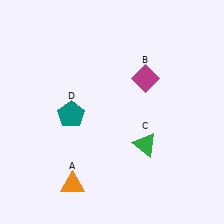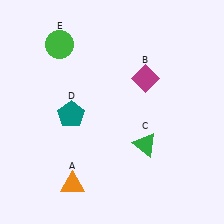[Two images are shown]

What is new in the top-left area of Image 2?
A green circle (E) was added in the top-left area of Image 2.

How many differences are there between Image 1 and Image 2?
There is 1 difference between the two images.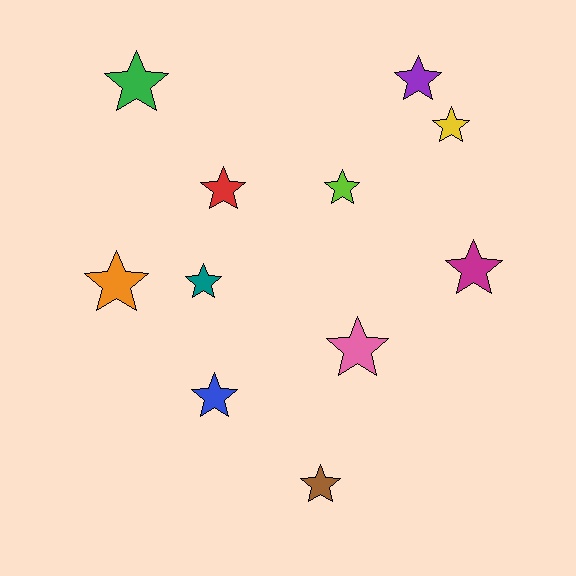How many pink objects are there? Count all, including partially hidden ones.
There is 1 pink object.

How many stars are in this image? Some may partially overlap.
There are 11 stars.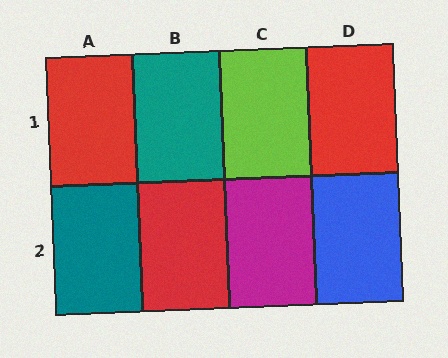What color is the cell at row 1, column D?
Red.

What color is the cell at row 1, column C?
Lime.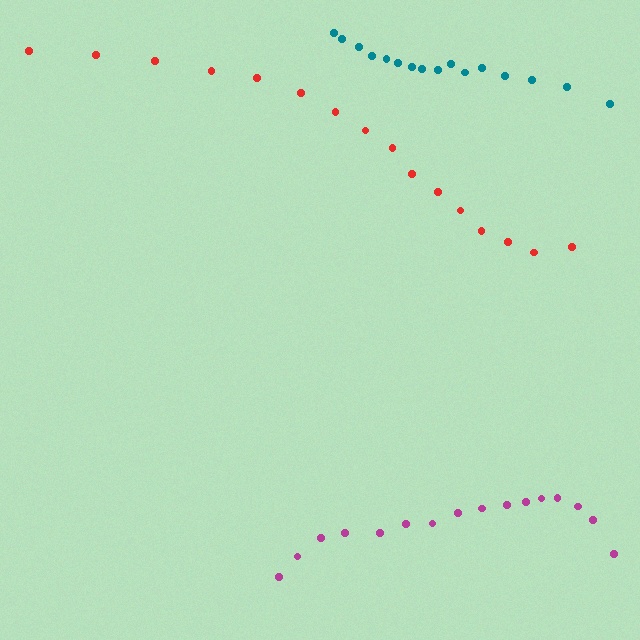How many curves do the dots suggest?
There are 3 distinct paths.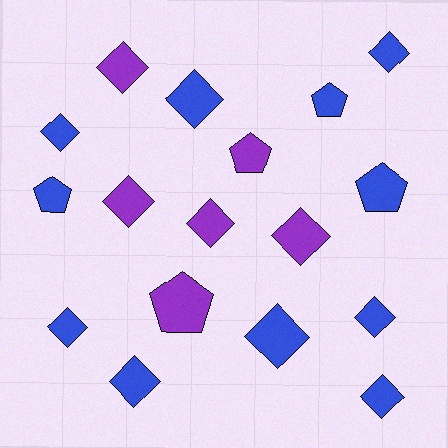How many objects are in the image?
There are 17 objects.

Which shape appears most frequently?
Diamond, with 12 objects.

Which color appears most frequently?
Blue, with 11 objects.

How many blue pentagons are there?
There are 3 blue pentagons.